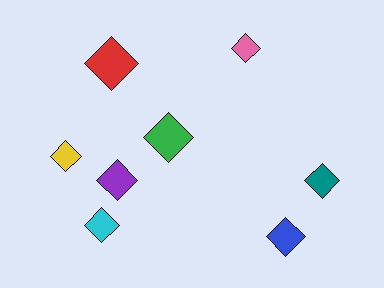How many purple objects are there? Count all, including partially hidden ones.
There is 1 purple object.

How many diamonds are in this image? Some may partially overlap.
There are 8 diamonds.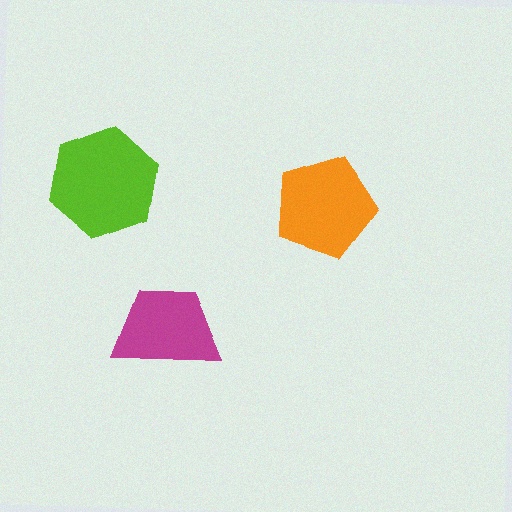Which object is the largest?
The lime hexagon.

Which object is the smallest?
The magenta trapezoid.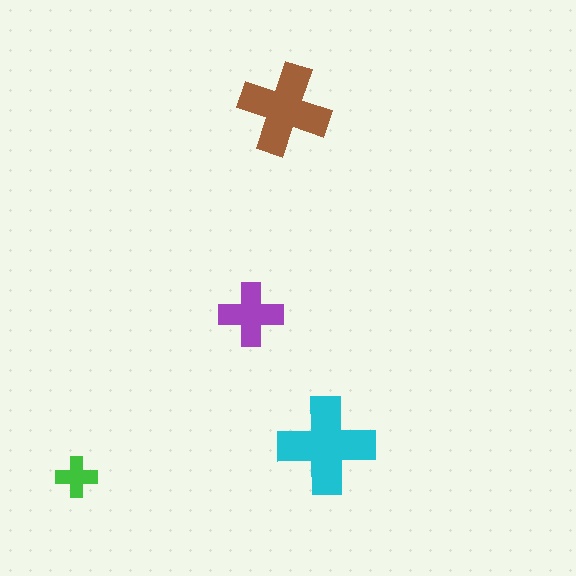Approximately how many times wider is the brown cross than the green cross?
About 2 times wider.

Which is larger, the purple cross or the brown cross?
The brown one.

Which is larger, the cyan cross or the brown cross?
The cyan one.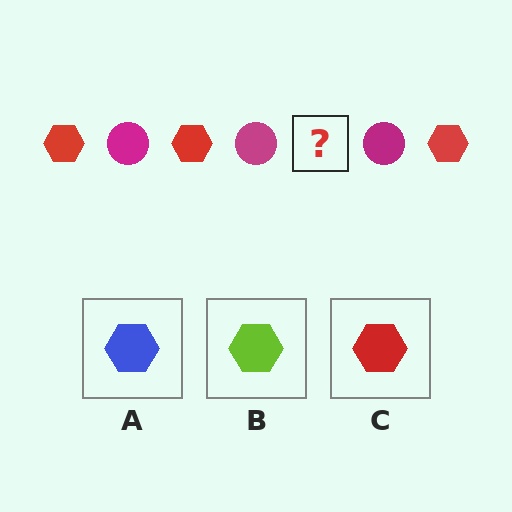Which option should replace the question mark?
Option C.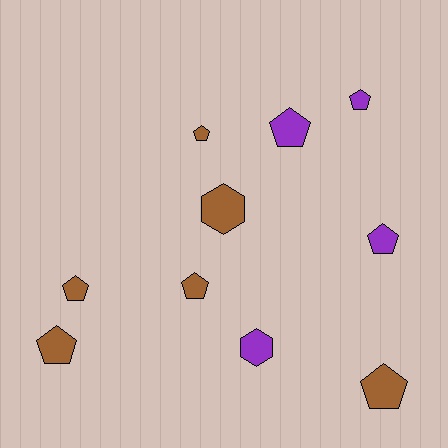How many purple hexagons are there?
There is 1 purple hexagon.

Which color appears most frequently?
Brown, with 6 objects.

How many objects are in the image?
There are 10 objects.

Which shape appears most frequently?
Pentagon, with 8 objects.